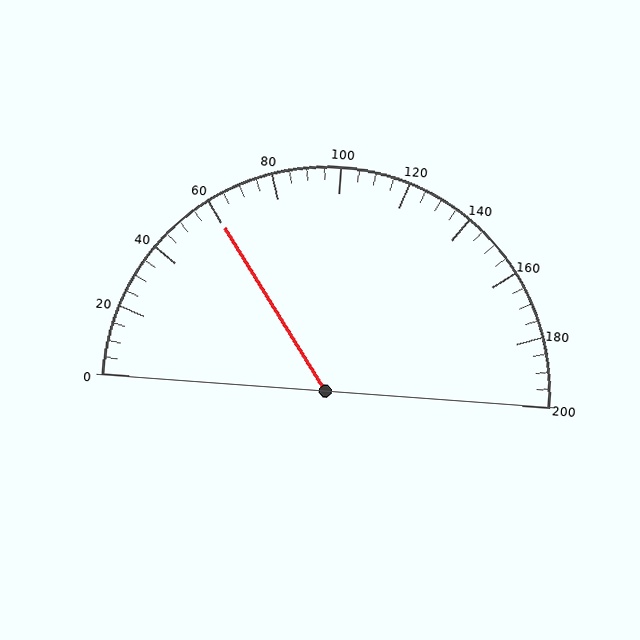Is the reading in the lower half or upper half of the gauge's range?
The reading is in the lower half of the range (0 to 200).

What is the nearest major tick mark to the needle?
The nearest major tick mark is 60.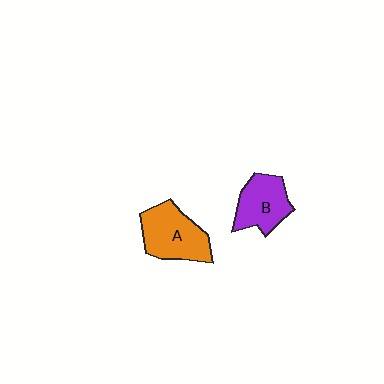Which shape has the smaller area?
Shape B (purple).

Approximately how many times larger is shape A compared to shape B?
Approximately 1.2 times.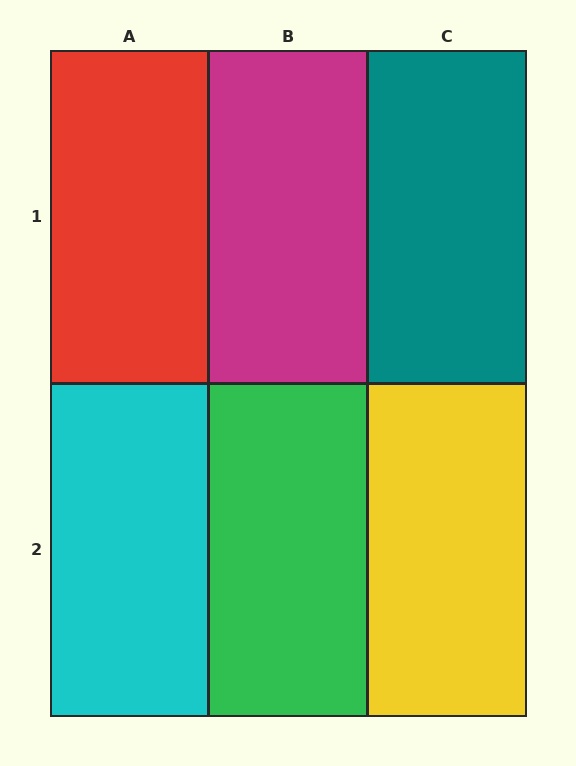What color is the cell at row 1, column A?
Red.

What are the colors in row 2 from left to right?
Cyan, green, yellow.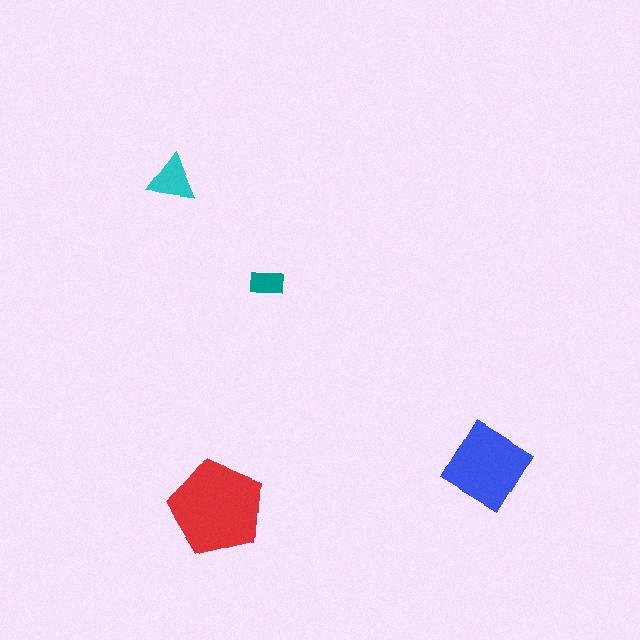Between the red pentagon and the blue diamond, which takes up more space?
The red pentagon.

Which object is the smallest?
The teal rectangle.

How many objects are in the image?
There are 4 objects in the image.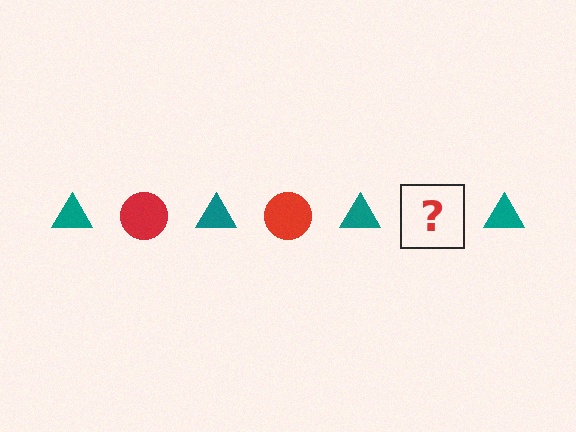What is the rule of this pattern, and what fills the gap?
The rule is that the pattern alternates between teal triangle and red circle. The gap should be filled with a red circle.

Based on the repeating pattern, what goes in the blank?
The blank should be a red circle.